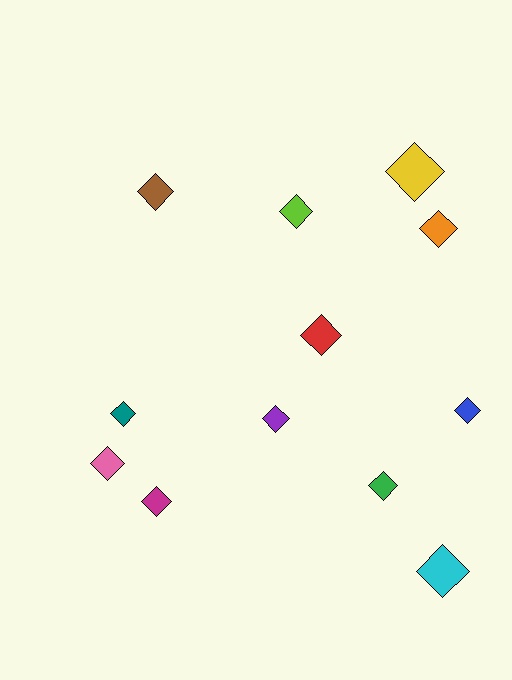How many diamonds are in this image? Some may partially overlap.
There are 12 diamonds.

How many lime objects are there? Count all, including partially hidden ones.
There is 1 lime object.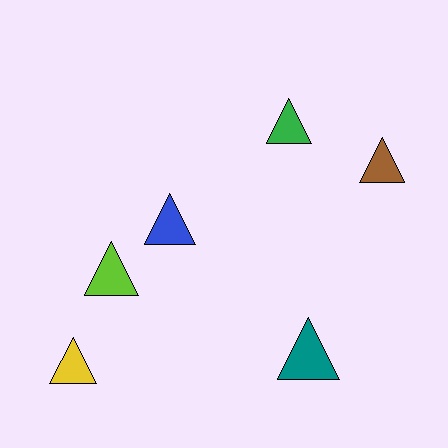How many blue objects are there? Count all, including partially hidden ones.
There is 1 blue object.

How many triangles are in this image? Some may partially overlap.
There are 6 triangles.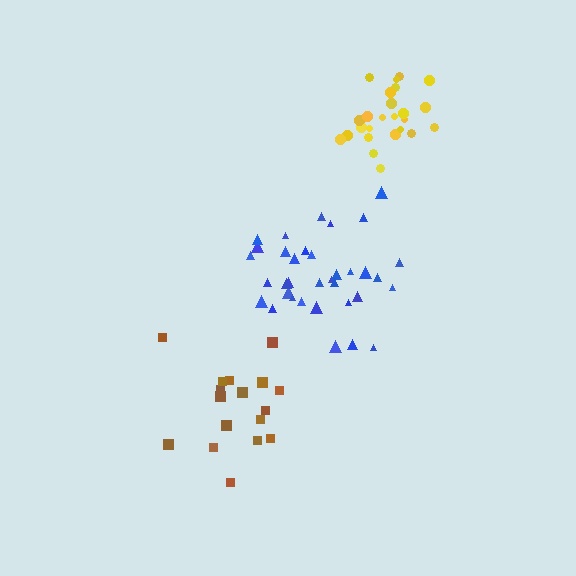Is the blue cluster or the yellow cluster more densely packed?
Yellow.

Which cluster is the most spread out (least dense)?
Brown.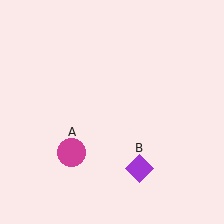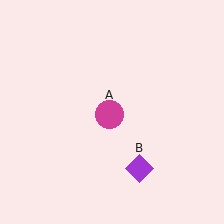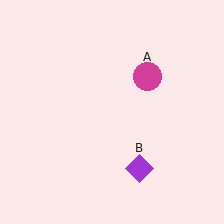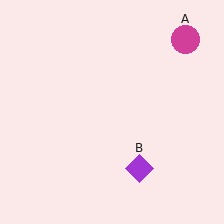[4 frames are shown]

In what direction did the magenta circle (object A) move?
The magenta circle (object A) moved up and to the right.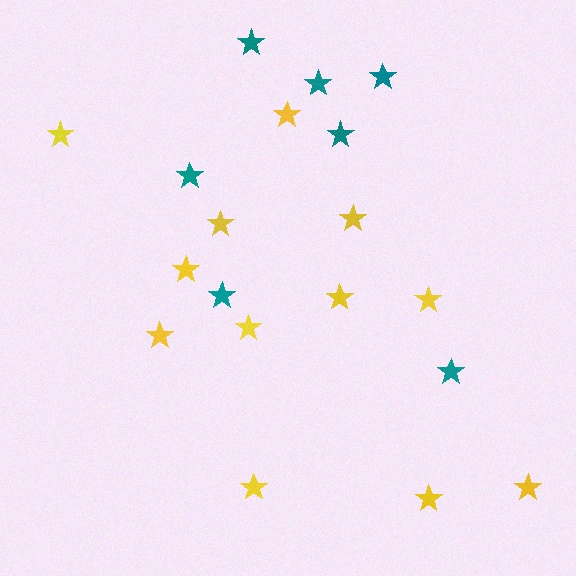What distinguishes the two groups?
There are 2 groups: one group of teal stars (7) and one group of yellow stars (12).